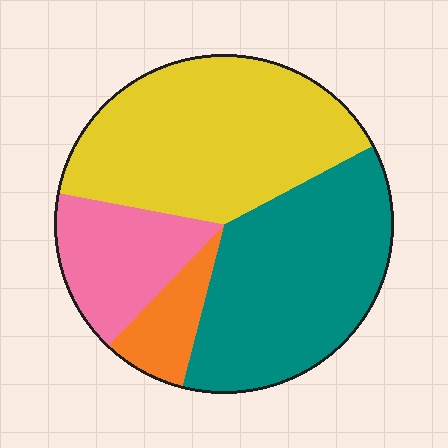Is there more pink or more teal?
Teal.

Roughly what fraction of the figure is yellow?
Yellow takes up between a quarter and a half of the figure.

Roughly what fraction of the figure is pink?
Pink covers around 15% of the figure.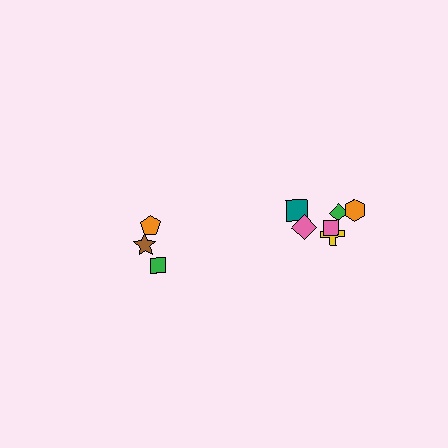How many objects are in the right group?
There are 6 objects.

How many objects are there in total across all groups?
There are 9 objects.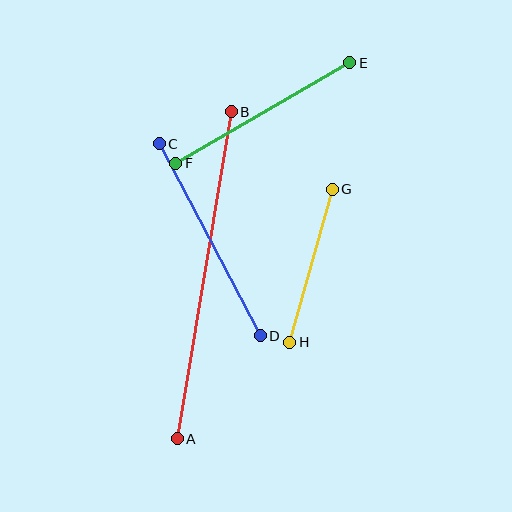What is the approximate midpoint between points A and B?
The midpoint is at approximately (204, 275) pixels.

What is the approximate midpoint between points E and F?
The midpoint is at approximately (263, 113) pixels.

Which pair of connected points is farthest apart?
Points A and B are farthest apart.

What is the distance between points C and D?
The distance is approximately 217 pixels.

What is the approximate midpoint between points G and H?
The midpoint is at approximately (311, 266) pixels.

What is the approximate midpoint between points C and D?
The midpoint is at approximately (210, 240) pixels.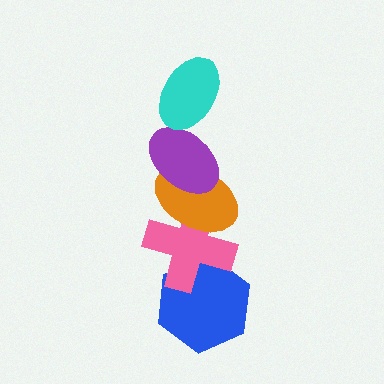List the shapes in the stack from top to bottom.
From top to bottom: the cyan ellipse, the purple ellipse, the orange ellipse, the pink cross, the blue hexagon.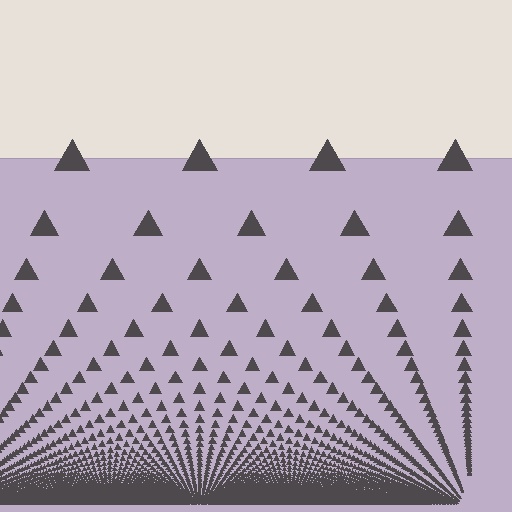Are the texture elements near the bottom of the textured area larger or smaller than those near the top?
Smaller. The gradient is inverted — elements near the bottom are smaller and denser.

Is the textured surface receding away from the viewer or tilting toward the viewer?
The surface appears to tilt toward the viewer. Texture elements get larger and sparser toward the top.